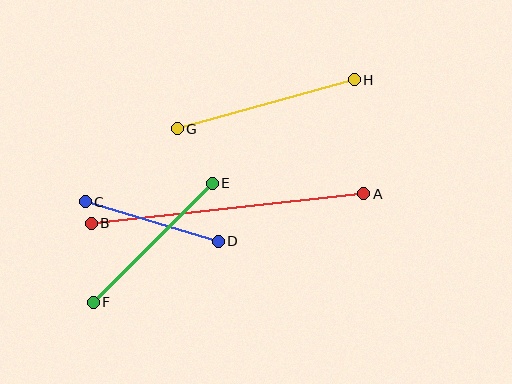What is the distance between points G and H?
The distance is approximately 184 pixels.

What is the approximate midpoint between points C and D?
The midpoint is at approximately (152, 222) pixels.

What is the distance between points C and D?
The distance is approximately 139 pixels.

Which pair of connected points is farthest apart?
Points A and B are farthest apart.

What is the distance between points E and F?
The distance is approximately 168 pixels.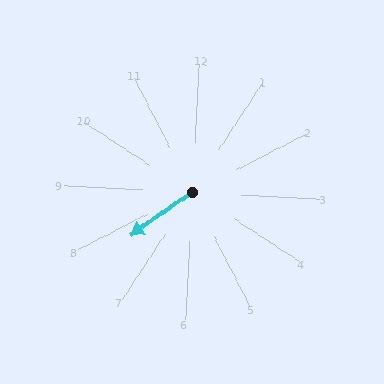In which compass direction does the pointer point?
Southwest.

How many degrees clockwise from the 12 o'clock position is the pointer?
Approximately 232 degrees.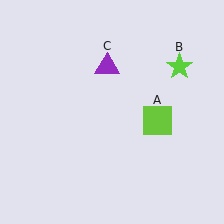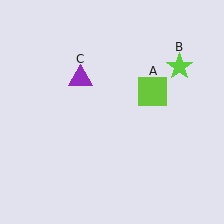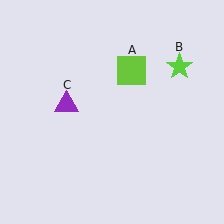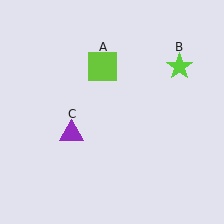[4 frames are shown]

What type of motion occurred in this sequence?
The lime square (object A), purple triangle (object C) rotated counterclockwise around the center of the scene.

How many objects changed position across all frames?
2 objects changed position: lime square (object A), purple triangle (object C).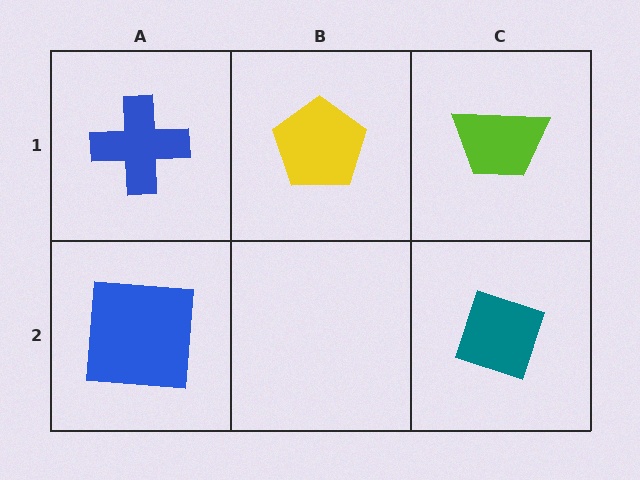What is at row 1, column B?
A yellow pentagon.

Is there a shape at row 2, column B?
No, that cell is empty.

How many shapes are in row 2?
2 shapes.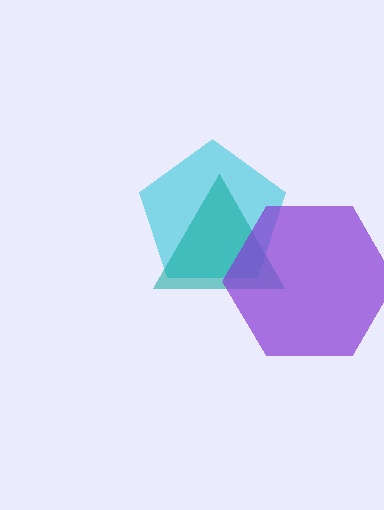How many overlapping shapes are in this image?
There are 3 overlapping shapes in the image.